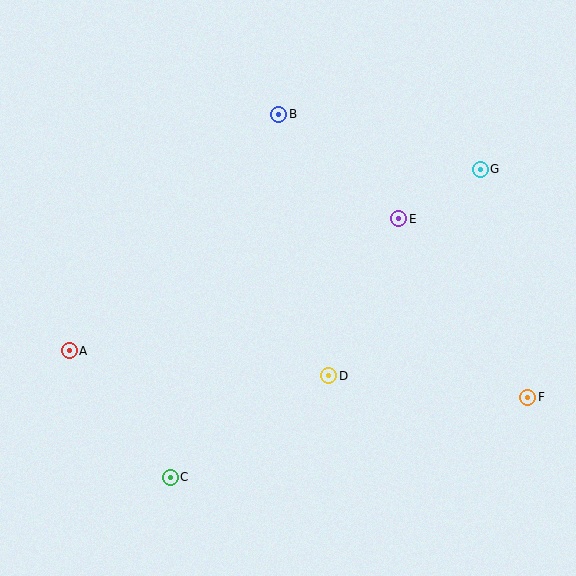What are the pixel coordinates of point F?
Point F is at (528, 397).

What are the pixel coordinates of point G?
Point G is at (480, 169).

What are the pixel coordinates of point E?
Point E is at (399, 219).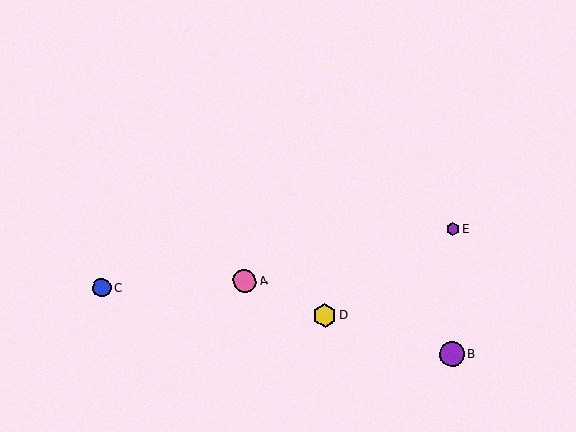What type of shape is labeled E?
Shape E is a purple hexagon.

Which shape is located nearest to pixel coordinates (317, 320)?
The yellow hexagon (labeled D) at (325, 316) is nearest to that location.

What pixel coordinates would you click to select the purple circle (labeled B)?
Click at (452, 354) to select the purple circle B.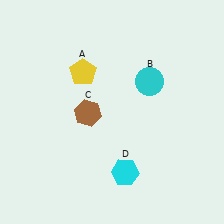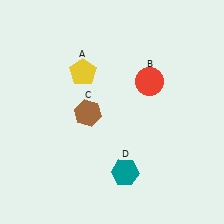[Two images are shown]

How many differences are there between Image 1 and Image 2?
There are 2 differences between the two images.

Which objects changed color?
B changed from cyan to red. D changed from cyan to teal.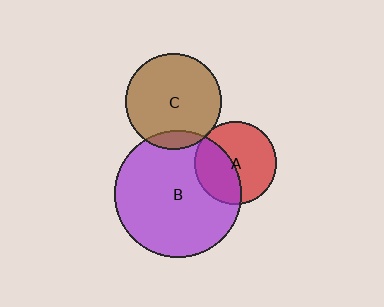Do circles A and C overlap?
Yes.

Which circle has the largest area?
Circle B (purple).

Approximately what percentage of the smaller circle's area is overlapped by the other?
Approximately 5%.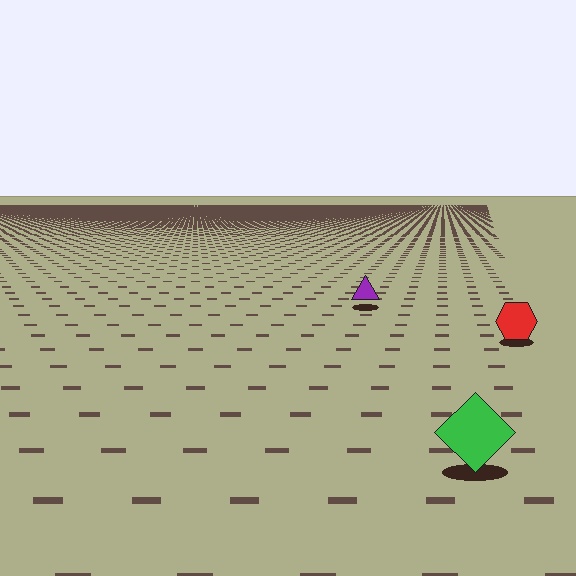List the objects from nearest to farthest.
From nearest to farthest: the green diamond, the red hexagon, the purple triangle.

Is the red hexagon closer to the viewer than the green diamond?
No. The green diamond is closer — you can tell from the texture gradient: the ground texture is coarser near it.